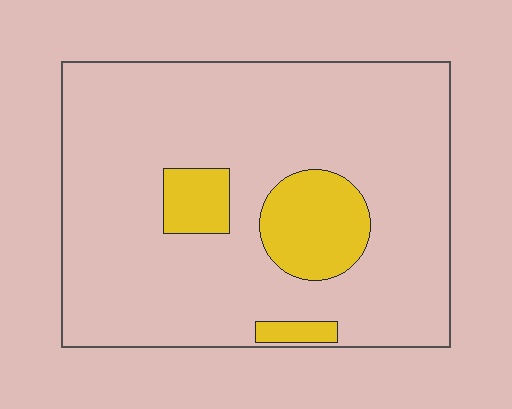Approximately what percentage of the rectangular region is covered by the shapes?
Approximately 15%.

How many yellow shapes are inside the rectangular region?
3.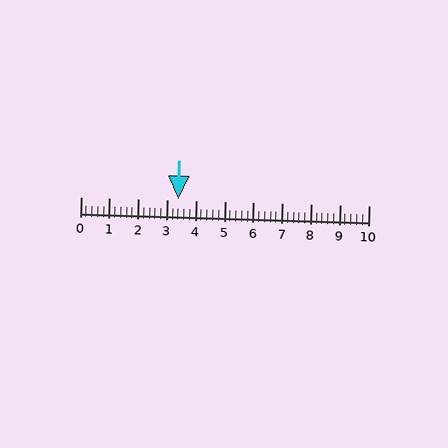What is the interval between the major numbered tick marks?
The major tick marks are spaced 1 units apart.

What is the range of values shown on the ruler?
The ruler shows values from 0 to 10.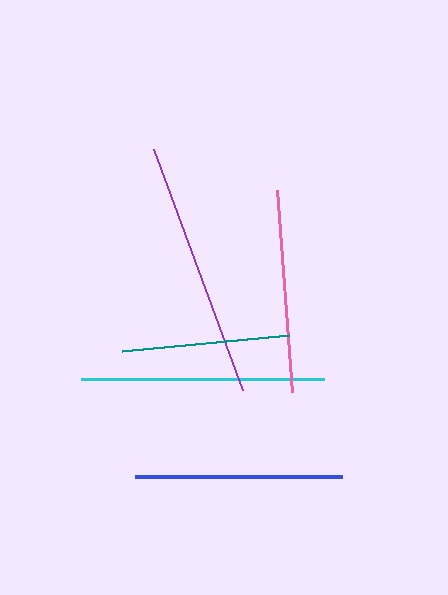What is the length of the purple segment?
The purple segment is approximately 257 pixels long.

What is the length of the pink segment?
The pink segment is approximately 203 pixels long.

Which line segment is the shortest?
The teal line is the shortest at approximately 167 pixels.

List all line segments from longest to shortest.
From longest to shortest: purple, cyan, blue, pink, teal.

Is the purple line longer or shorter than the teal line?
The purple line is longer than the teal line.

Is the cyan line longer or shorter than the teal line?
The cyan line is longer than the teal line.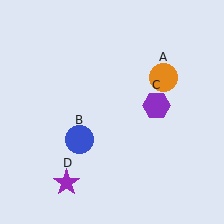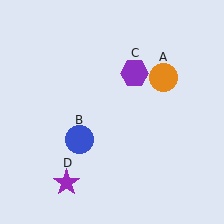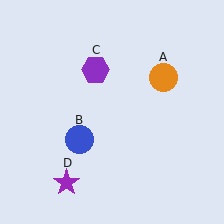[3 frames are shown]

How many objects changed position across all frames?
1 object changed position: purple hexagon (object C).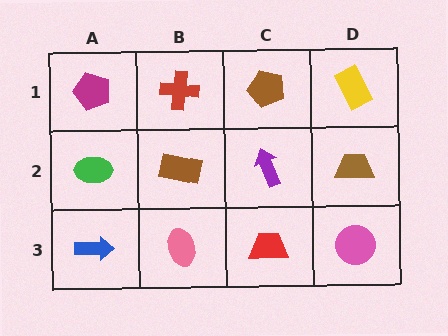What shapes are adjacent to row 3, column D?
A brown trapezoid (row 2, column D), a red trapezoid (row 3, column C).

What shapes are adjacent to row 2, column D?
A yellow rectangle (row 1, column D), a pink circle (row 3, column D), a purple arrow (row 2, column C).